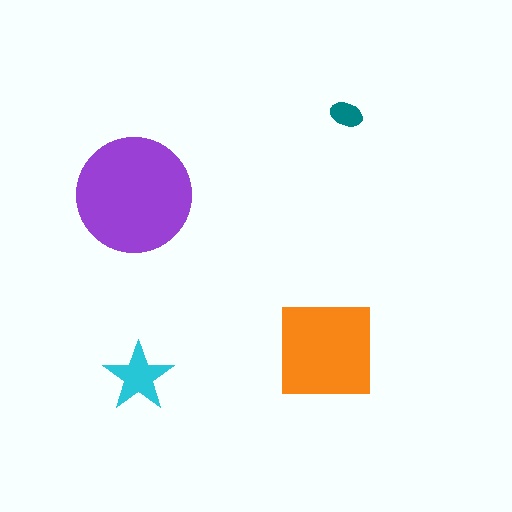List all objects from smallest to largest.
The teal ellipse, the cyan star, the orange square, the purple circle.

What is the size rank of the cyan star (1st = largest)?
3rd.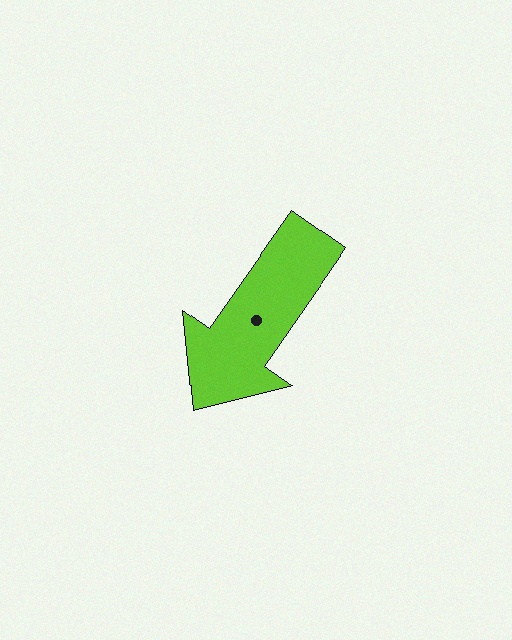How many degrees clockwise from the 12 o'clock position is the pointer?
Approximately 215 degrees.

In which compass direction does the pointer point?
Southwest.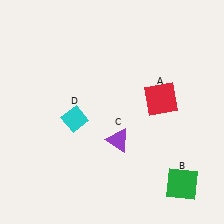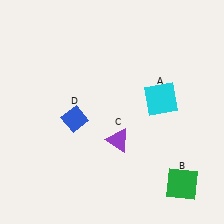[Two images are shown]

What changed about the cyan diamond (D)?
In Image 1, D is cyan. In Image 2, it changed to blue.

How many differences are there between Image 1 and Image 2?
There are 2 differences between the two images.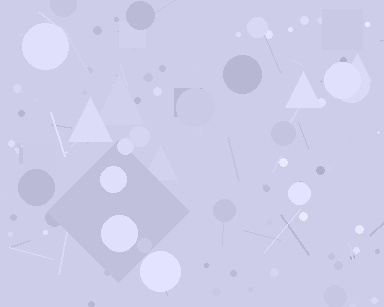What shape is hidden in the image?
A diamond is hidden in the image.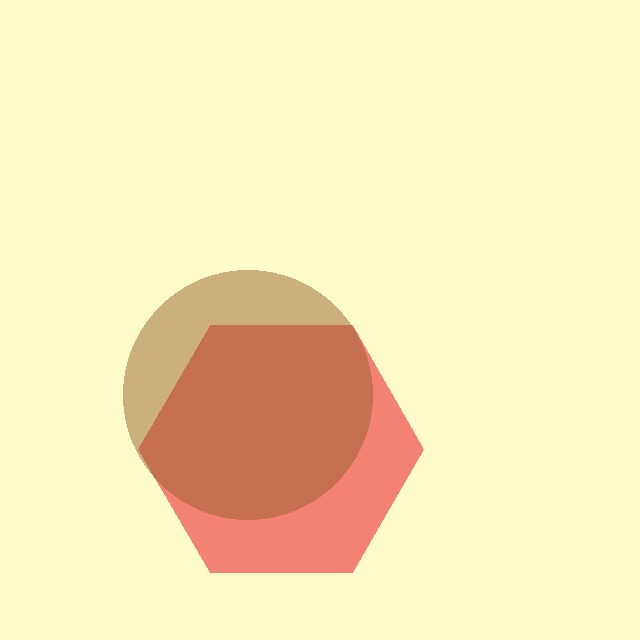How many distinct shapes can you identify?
There are 2 distinct shapes: a red hexagon, a brown circle.